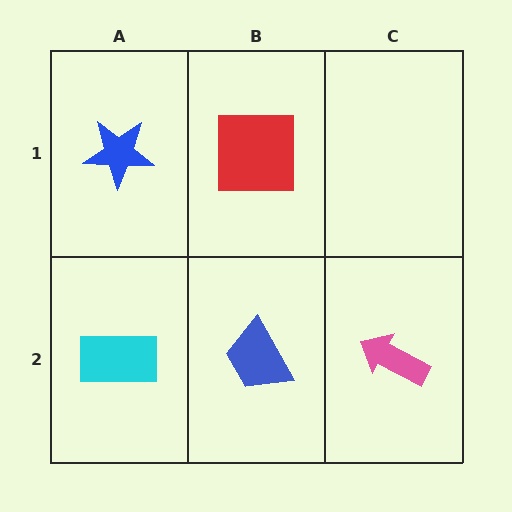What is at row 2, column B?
A blue trapezoid.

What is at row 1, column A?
A blue star.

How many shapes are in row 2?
3 shapes.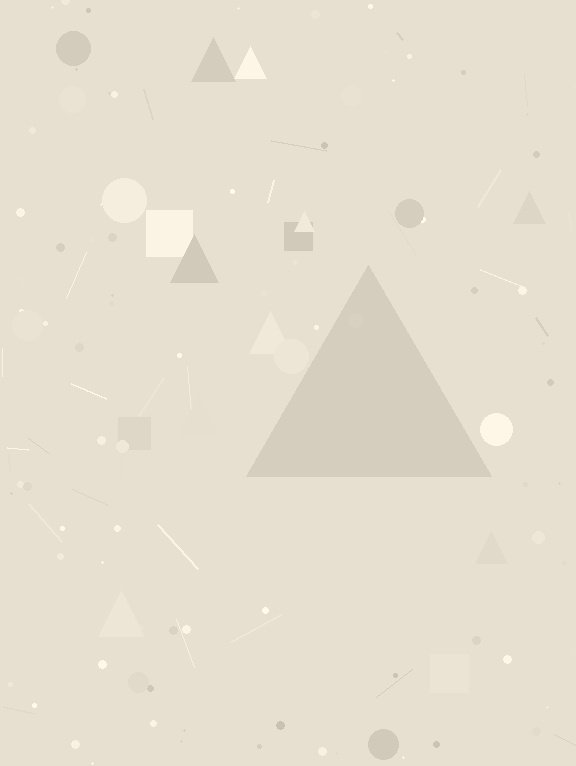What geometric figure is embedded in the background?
A triangle is embedded in the background.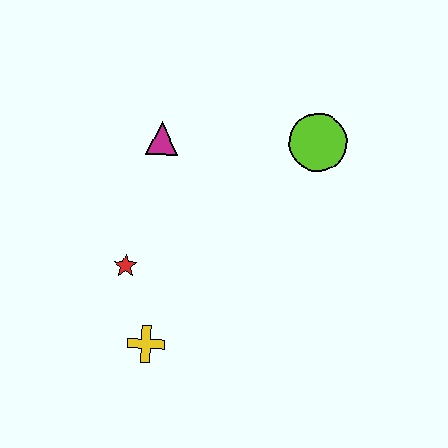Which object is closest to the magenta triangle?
The red star is closest to the magenta triangle.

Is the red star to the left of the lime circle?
Yes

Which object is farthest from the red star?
The lime circle is farthest from the red star.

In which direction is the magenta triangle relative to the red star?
The magenta triangle is above the red star.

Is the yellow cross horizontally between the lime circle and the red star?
Yes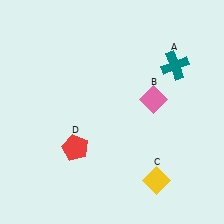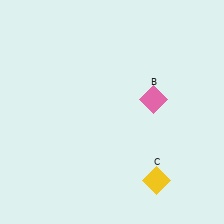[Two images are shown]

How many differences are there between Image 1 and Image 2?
There are 2 differences between the two images.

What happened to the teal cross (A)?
The teal cross (A) was removed in Image 2. It was in the top-right area of Image 1.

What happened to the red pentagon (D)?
The red pentagon (D) was removed in Image 2. It was in the bottom-left area of Image 1.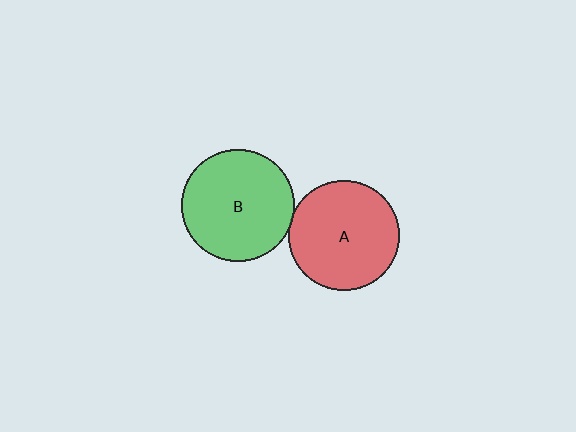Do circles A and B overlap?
Yes.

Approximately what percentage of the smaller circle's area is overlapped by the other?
Approximately 5%.